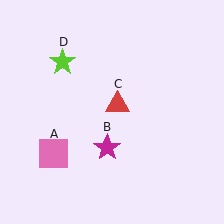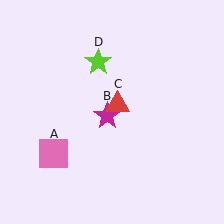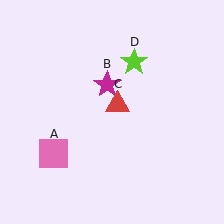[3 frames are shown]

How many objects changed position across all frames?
2 objects changed position: magenta star (object B), lime star (object D).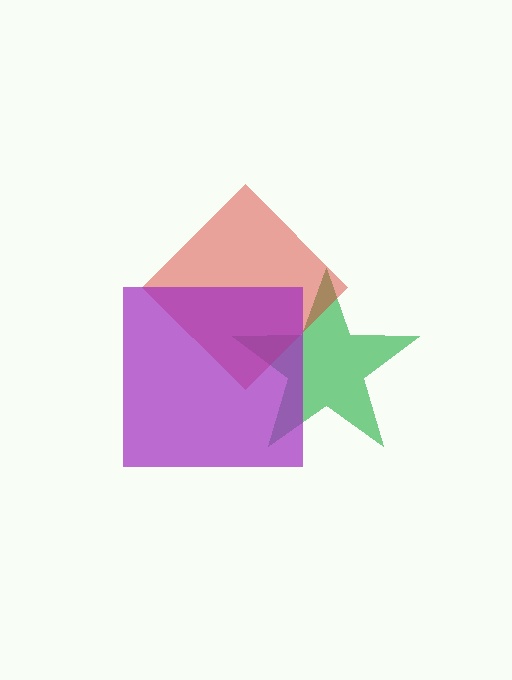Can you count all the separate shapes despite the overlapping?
Yes, there are 3 separate shapes.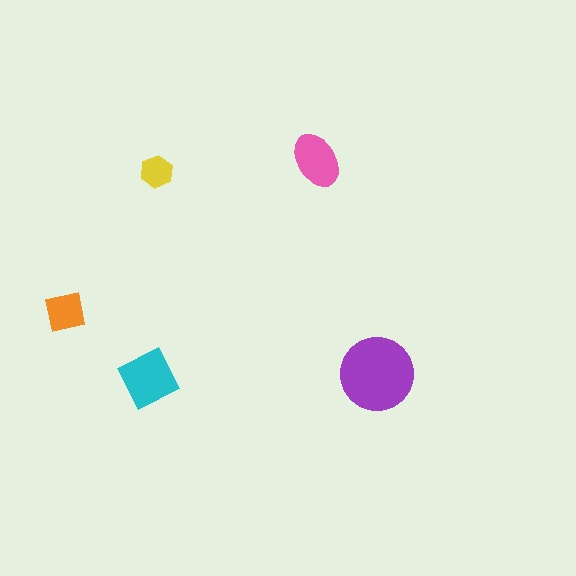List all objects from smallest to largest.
The yellow hexagon, the orange square, the pink ellipse, the cyan diamond, the purple circle.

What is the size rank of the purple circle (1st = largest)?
1st.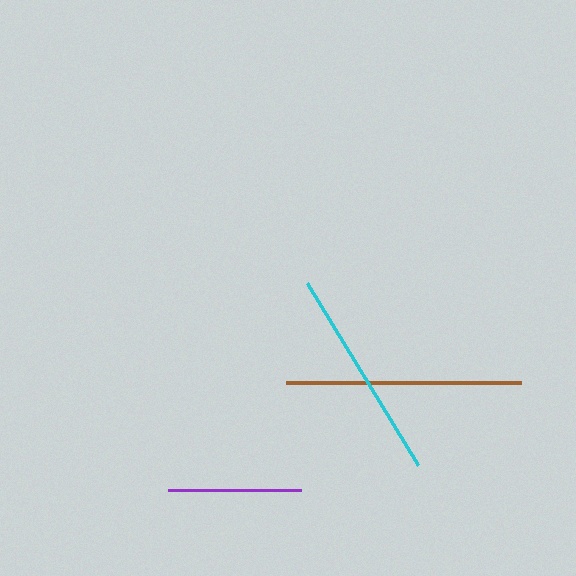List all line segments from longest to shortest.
From longest to shortest: brown, cyan, purple.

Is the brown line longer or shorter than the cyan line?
The brown line is longer than the cyan line.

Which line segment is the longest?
The brown line is the longest at approximately 234 pixels.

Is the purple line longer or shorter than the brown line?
The brown line is longer than the purple line.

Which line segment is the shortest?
The purple line is the shortest at approximately 134 pixels.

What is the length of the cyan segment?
The cyan segment is approximately 213 pixels long.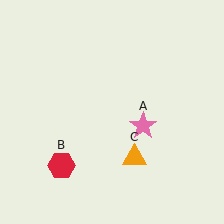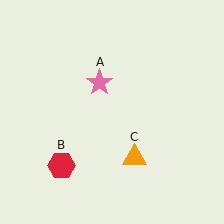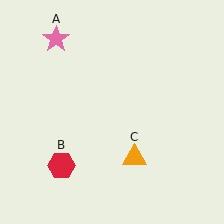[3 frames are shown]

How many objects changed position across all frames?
1 object changed position: pink star (object A).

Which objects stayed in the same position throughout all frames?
Red hexagon (object B) and orange triangle (object C) remained stationary.